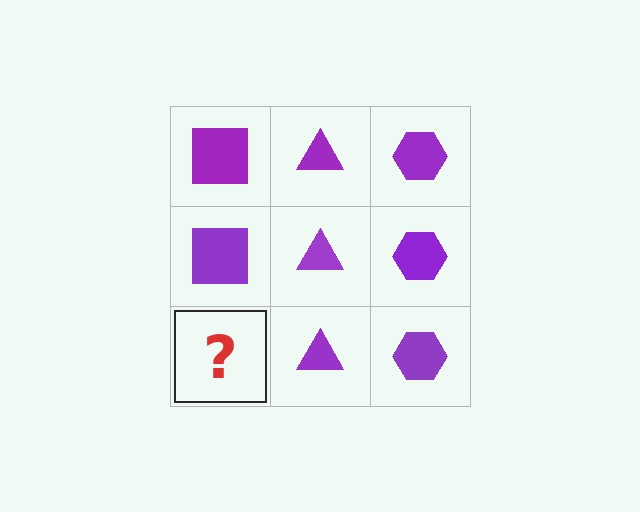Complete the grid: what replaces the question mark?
The question mark should be replaced with a purple square.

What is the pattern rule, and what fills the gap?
The rule is that each column has a consistent shape. The gap should be filled with a purple square.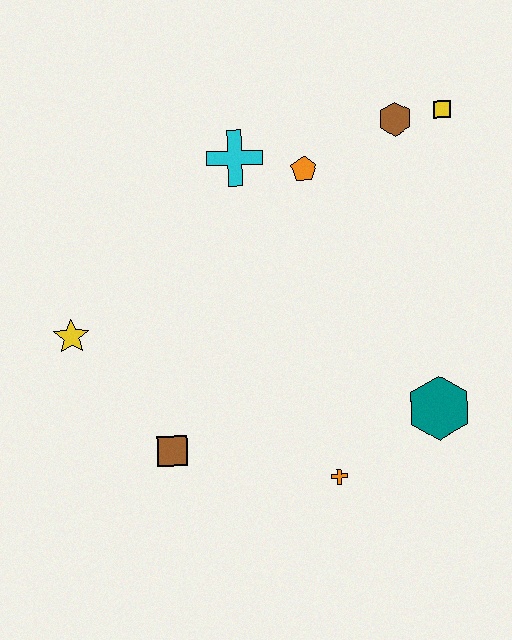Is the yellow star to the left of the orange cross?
Yes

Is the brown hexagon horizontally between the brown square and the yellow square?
Yes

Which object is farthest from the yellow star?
The yellow square is farthest from the yellow star.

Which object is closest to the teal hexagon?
The orange cross is closest to the teal hexagon.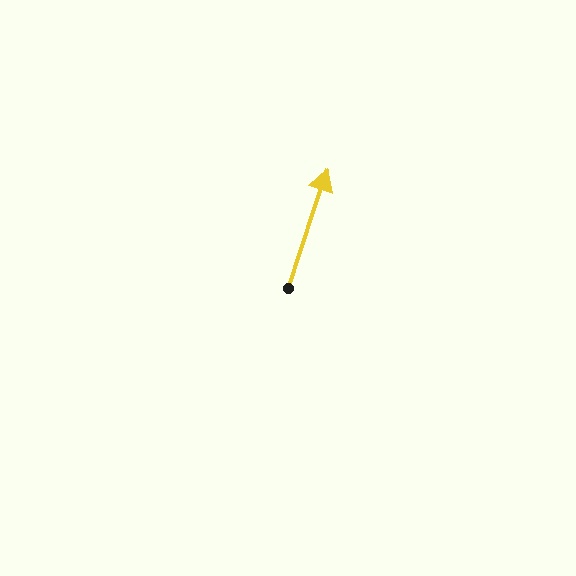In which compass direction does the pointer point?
North.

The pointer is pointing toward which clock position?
Roughly 1 o'clock.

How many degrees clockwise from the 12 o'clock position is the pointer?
Approximately 18 degrees.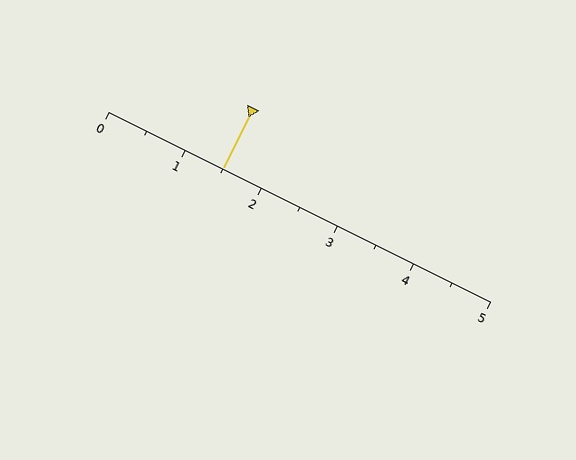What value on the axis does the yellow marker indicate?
The marker indicates approximately 1.5.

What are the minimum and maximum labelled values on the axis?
The axis runs from 0 to 5.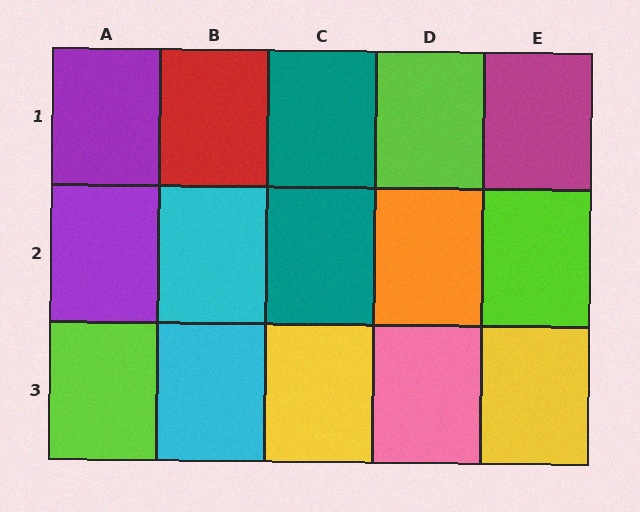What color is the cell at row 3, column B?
Cyan.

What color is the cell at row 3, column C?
Yellow.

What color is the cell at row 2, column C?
Teal.